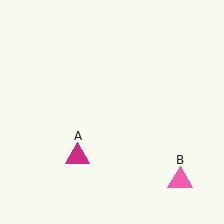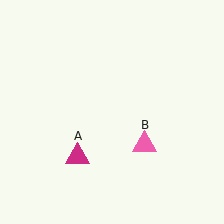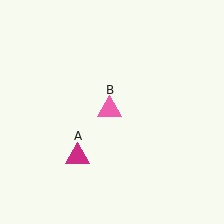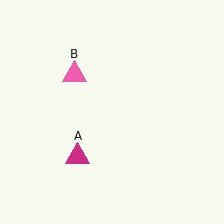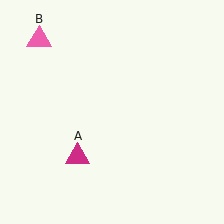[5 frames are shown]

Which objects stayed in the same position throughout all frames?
Magenta triangle (object A) remained stationary.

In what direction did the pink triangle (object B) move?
The pink triangle (object B) moved up and to the left.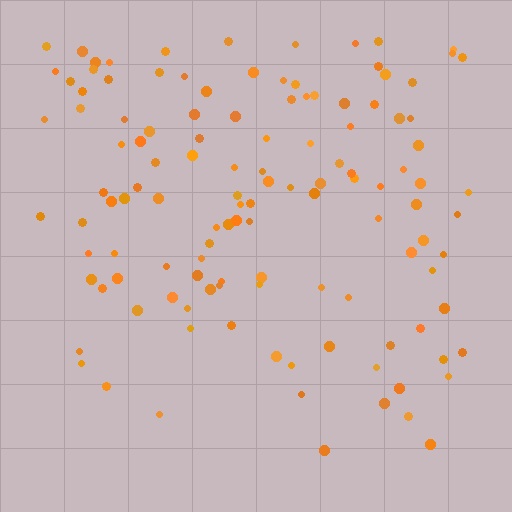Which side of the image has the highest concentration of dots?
The top.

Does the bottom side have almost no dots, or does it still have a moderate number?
Still a moderate number, just noticeably fewer than the top.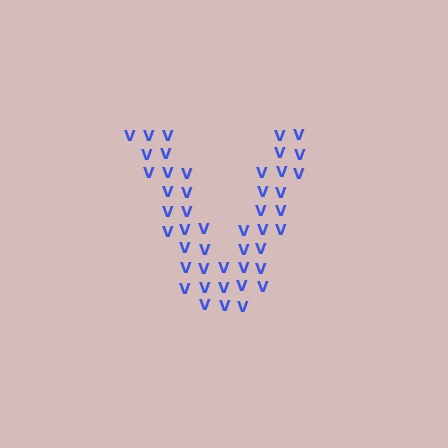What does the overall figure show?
The overall figure shows the letter V.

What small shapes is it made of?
It is made of small letter V's.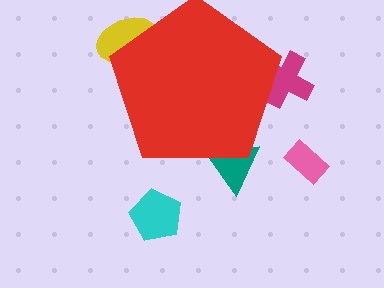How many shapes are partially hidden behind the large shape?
3 shapes are partially hidden.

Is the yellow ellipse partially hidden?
Yes, the yellow ellipse is partially hidden behind the red pentagon.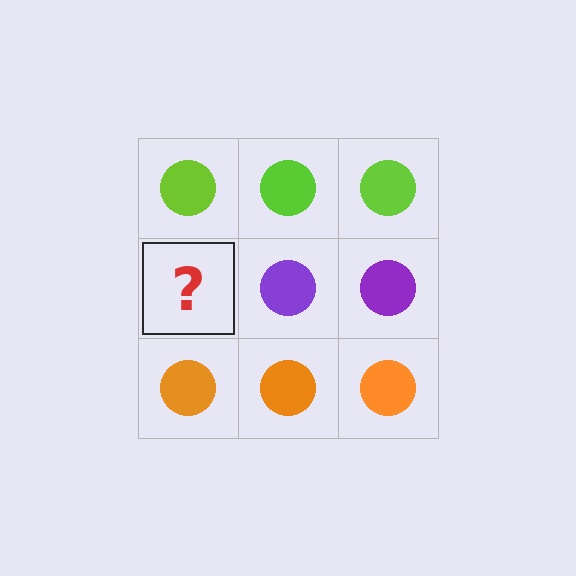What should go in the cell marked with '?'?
The missing cell should contain a purple circle.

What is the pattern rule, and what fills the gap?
The rule is that each row has a consistent color. The gap should be filled with a purple circle.